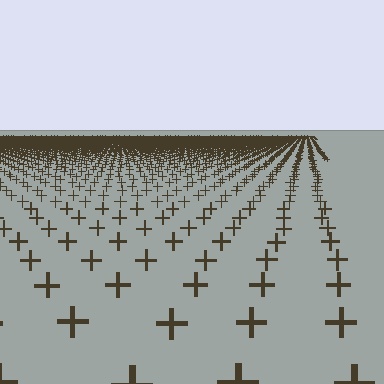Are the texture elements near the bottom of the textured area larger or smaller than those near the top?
Larger. Near the bottom, elements are closer to the viewer and appear at a bigger on-screen size.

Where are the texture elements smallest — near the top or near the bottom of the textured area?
Near the top.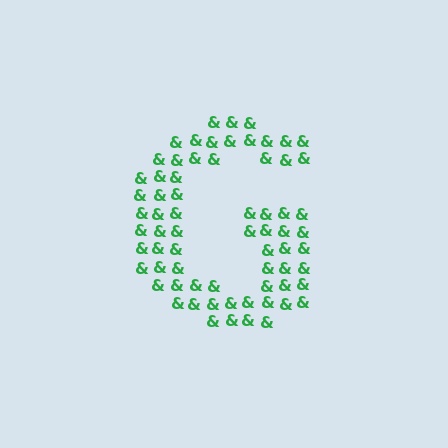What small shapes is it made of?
It is made of small ampersands.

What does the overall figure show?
The overall figure shows the letter G.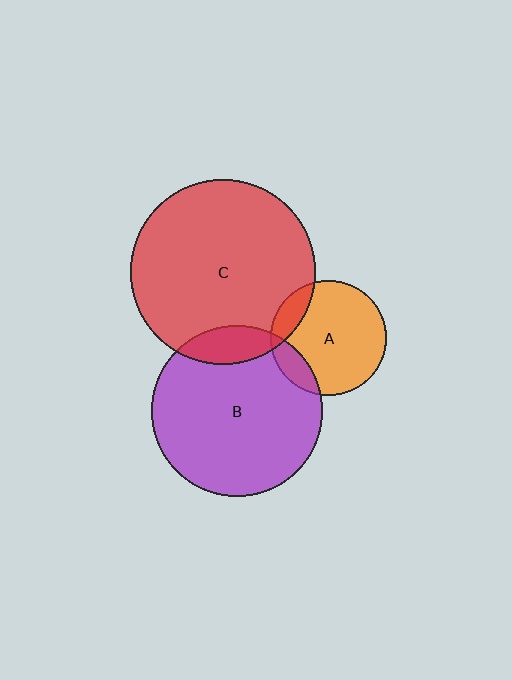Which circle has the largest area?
Circle C (red).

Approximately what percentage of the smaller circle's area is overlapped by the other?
Approximately 15%.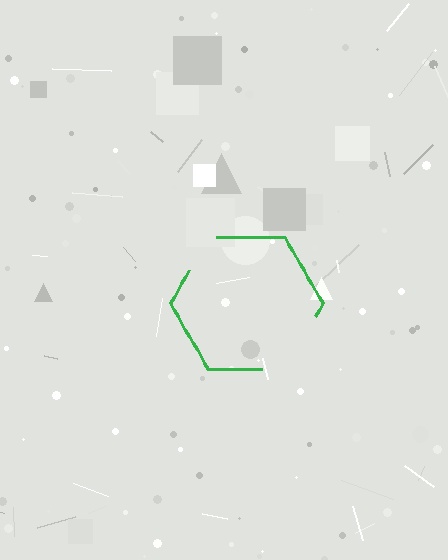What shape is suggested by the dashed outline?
The dashed outline suggests a hexagon.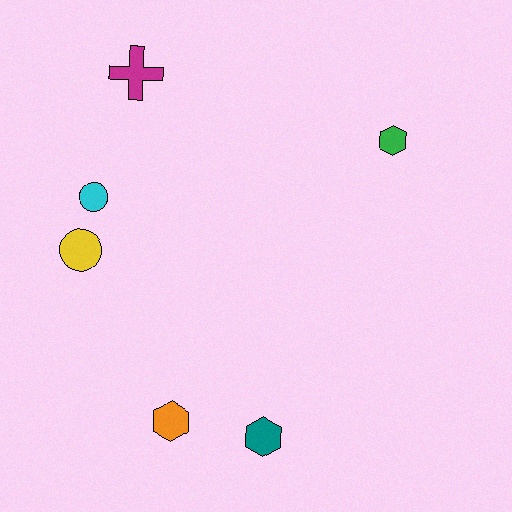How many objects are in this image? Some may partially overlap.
There are 6 objects.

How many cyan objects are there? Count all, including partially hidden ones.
There is 1 cyan object.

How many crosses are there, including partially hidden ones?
There is 1 cross.